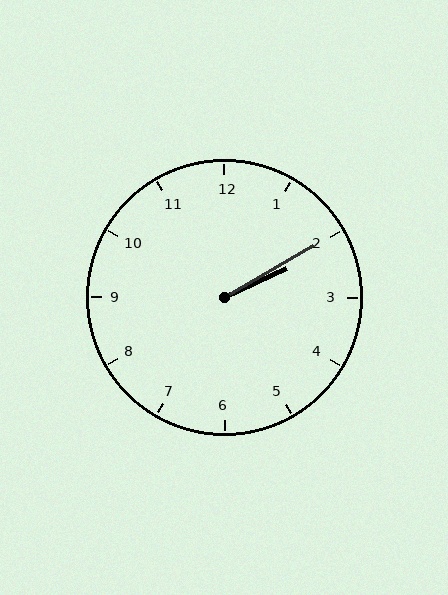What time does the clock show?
2:10.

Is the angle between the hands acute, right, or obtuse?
It is acute.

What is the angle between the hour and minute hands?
Approximately 5 degrees.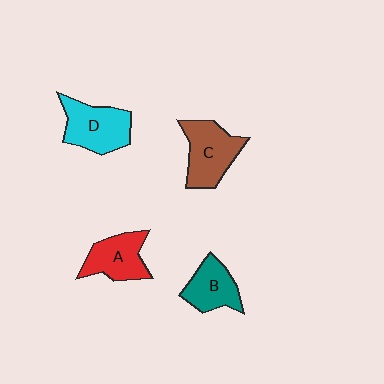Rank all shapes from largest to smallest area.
From largest to smallest: C (brown), D (cyan), A (red), B (teal).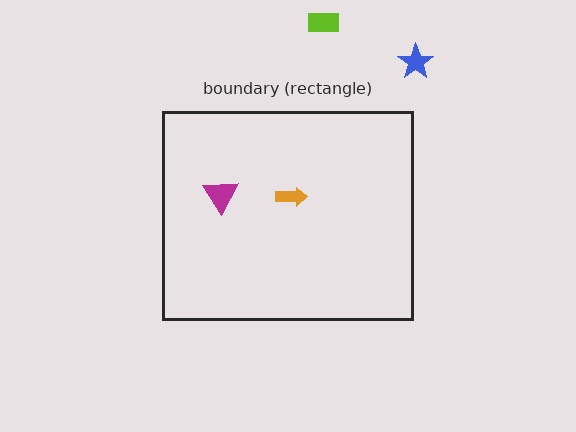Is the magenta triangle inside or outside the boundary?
Inside.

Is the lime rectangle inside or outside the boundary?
Outside.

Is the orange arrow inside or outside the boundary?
Inside.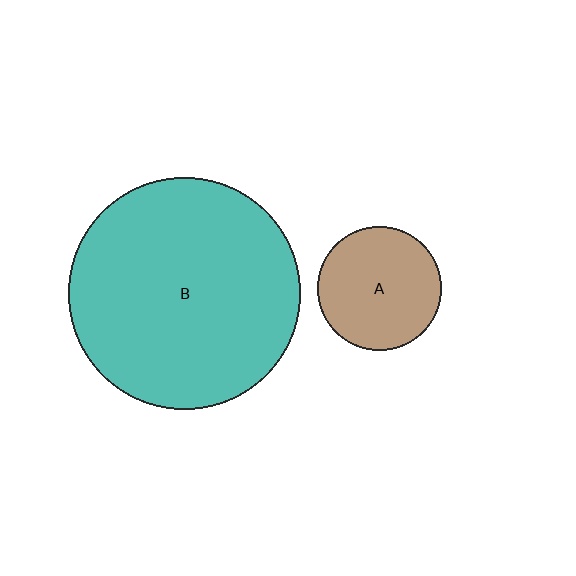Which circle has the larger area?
Circle B (teal).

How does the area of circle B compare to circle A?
Approximately 3.5 times.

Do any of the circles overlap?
No, none of the circles overlap.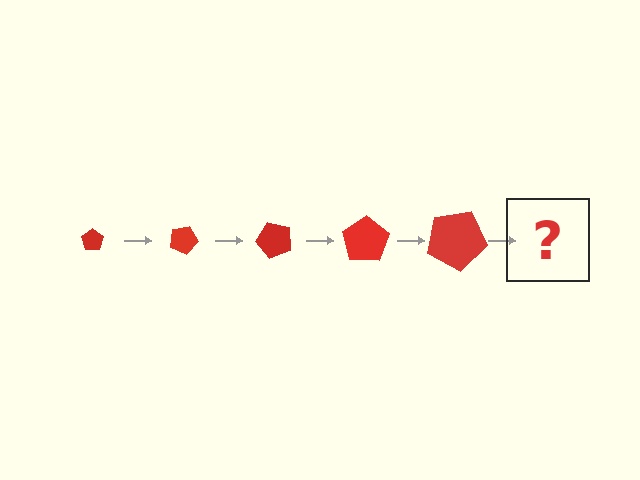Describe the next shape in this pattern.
It should be a pentagon, larger than the previous one and rotated 125 degrees from the start.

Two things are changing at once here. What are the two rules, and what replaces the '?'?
The two rules are that the pentagon grows larger each step and it rotates 25 degrees each step. The '?' should be a pentagon, larger than the previous one and rotated 125 degrees from the start.